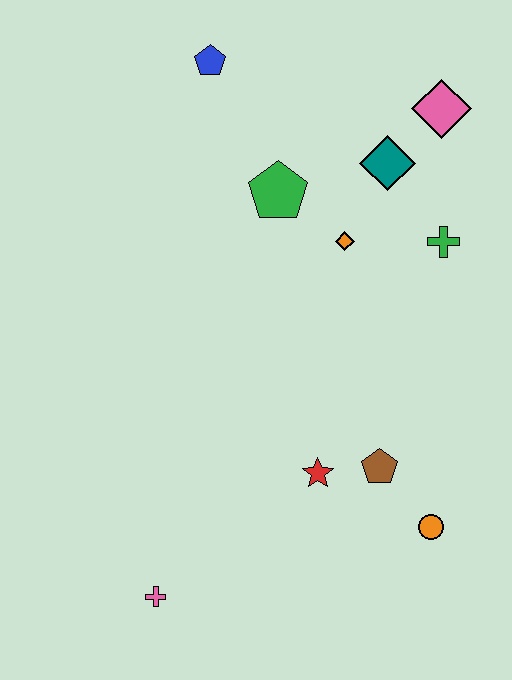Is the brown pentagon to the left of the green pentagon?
No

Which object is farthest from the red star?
The blue pentagon is farthest from the red star.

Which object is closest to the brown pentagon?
The red star is closest to the brown pentagon.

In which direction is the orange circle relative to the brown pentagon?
The orange circle is below the brown pentagon.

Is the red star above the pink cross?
Yes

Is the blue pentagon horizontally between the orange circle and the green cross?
No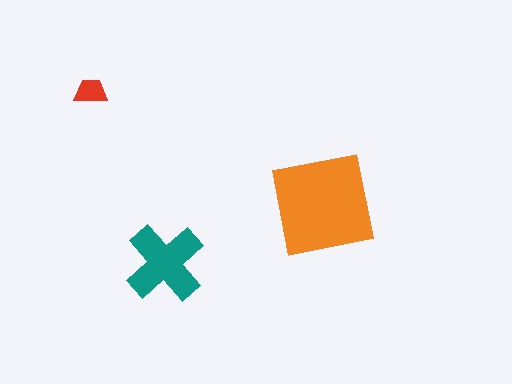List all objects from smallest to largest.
The red trapezoid, the teal cross, the orange square.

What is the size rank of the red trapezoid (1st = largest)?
3rd.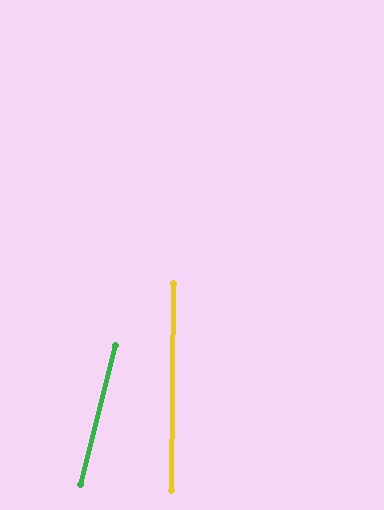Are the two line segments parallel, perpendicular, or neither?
Neither parallel nor perpendicular — they differ by about 13°.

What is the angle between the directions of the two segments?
Approximately 13 degrees.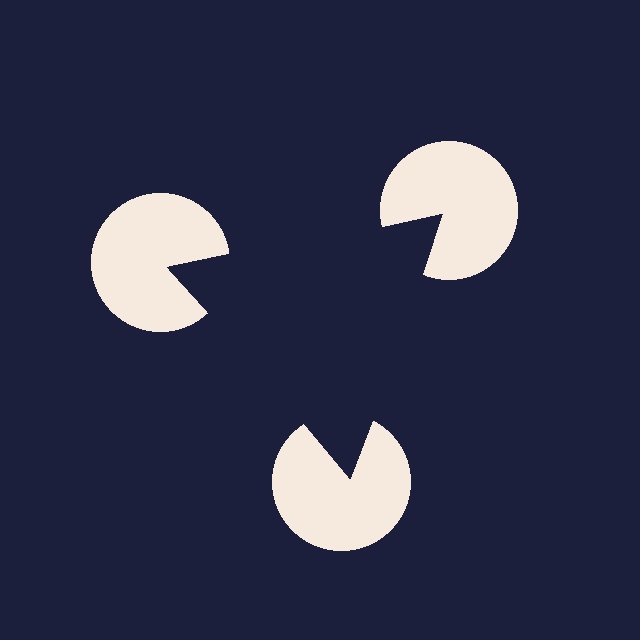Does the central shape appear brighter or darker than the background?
It typically appears slightly darker than the background, even though no actual brightness change is drawn.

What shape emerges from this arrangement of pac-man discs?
An illusory triangle — its edges are inferred from the aligned wedge cuts in the pac-man discs, not physically drawn.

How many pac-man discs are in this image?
There are 3 — one at each vertex of the illusory triangle.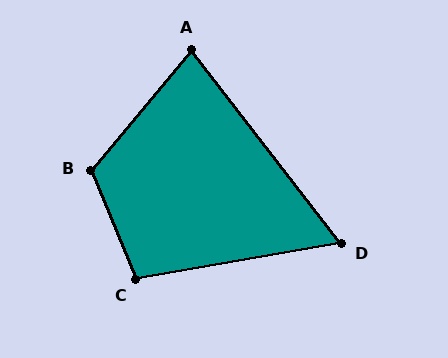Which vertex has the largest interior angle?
B, at approximately 118 degrees.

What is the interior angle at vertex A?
Approximately 77 degrees (acute).